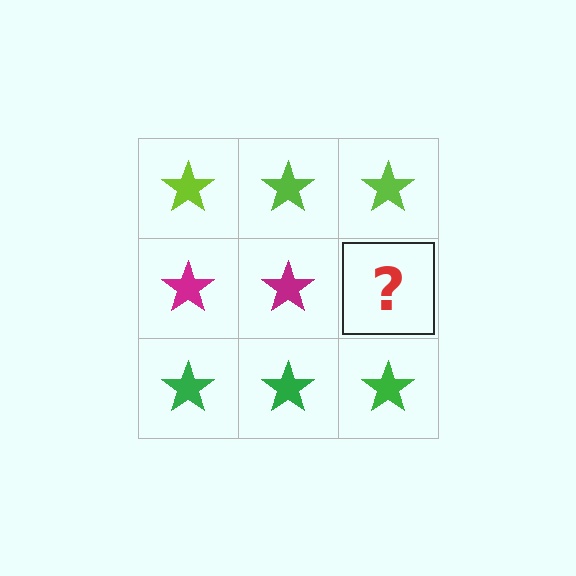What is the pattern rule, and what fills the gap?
The rule is that each row has a consistent color. The gap should be filled with a magenta star.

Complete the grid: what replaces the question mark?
The question mark should be replaced with a magenta star.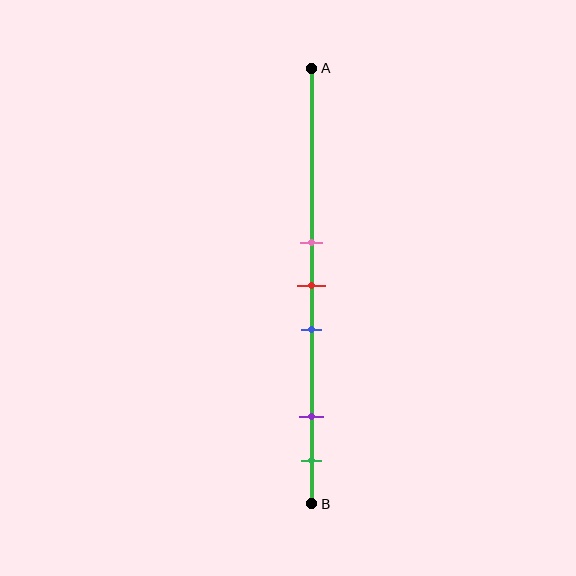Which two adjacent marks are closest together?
The pink and red marks are the closest adjacent pair.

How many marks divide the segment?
There are 5 marks dividing the segment.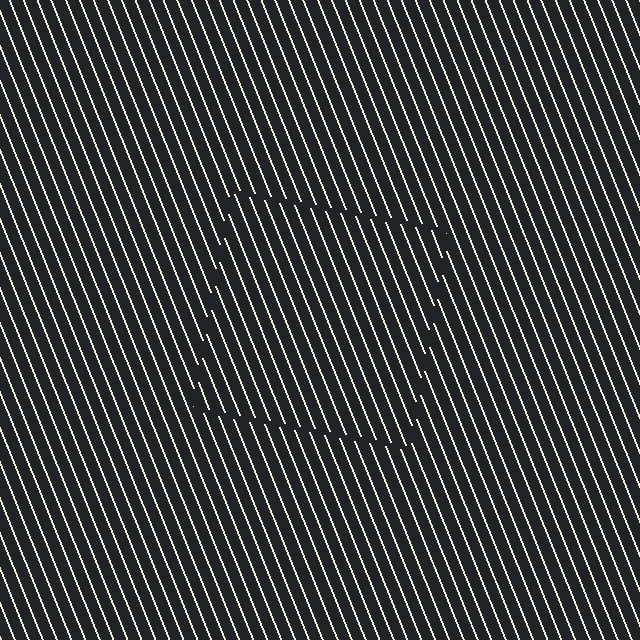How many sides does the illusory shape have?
4 sides — the line-ends trace a square.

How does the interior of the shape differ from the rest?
The interior of the shape contains the same grating, shifted by half a period — the contour is defined by the phase discontinuity where line-ends from the inner and outer gratings abut.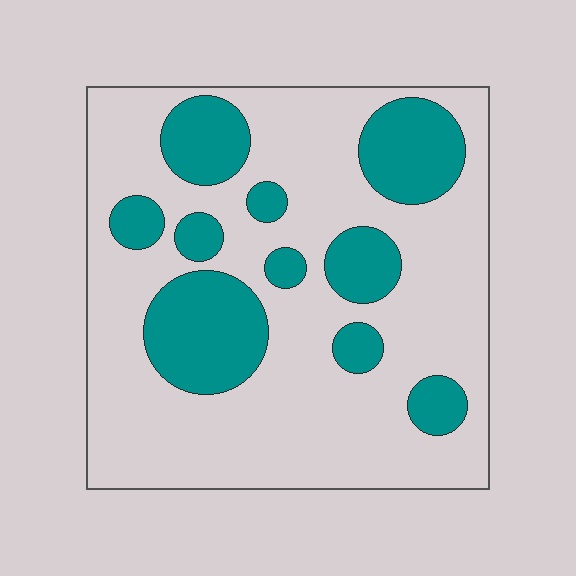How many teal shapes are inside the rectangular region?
10.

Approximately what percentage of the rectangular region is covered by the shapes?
Approximately 30%.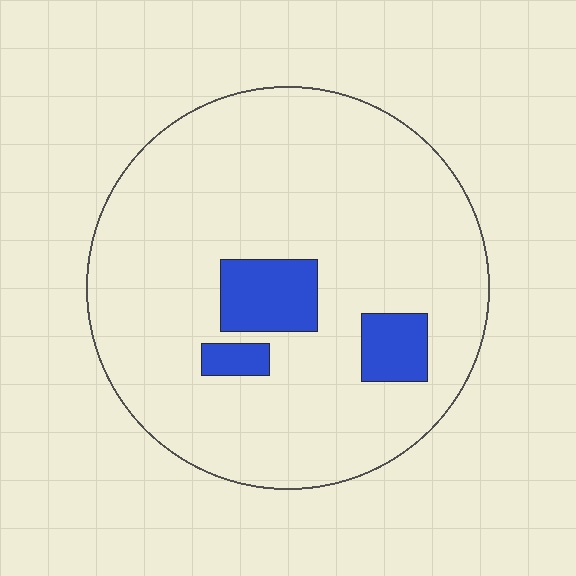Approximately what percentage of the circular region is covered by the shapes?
Approximately 10%.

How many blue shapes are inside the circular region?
3.